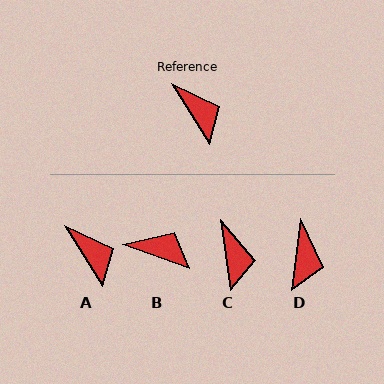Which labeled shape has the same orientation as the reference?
A.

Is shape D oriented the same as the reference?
No, it is off by about 39 degrees.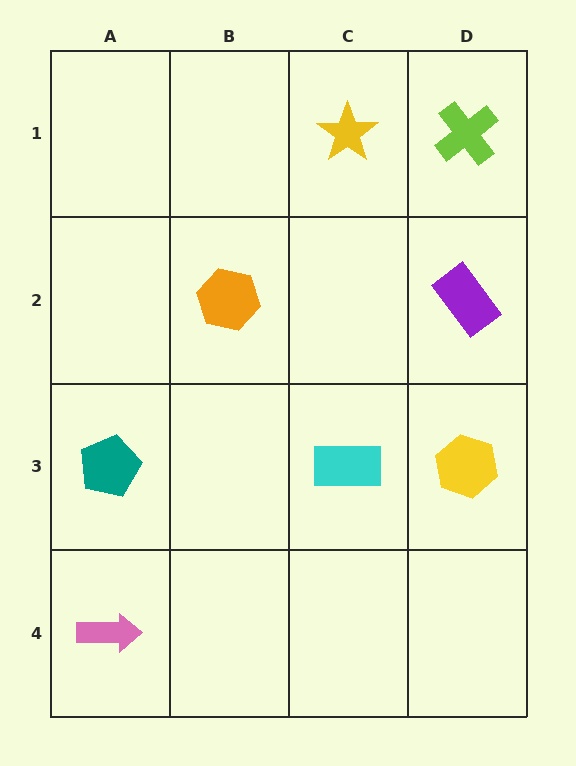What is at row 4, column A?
A pink arrow.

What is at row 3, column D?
A yellow hexagon.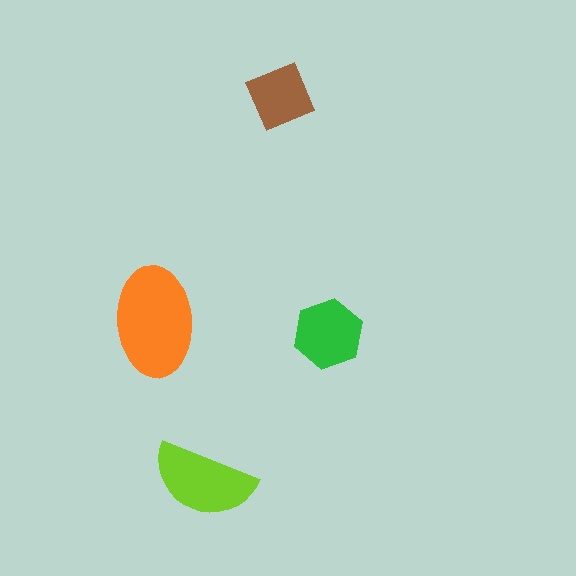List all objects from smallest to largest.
The brown square, the green hexagon, the lime semicircle, the orange ellipse.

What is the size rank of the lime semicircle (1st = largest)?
2nd.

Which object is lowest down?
The lime semicircle is bottommost.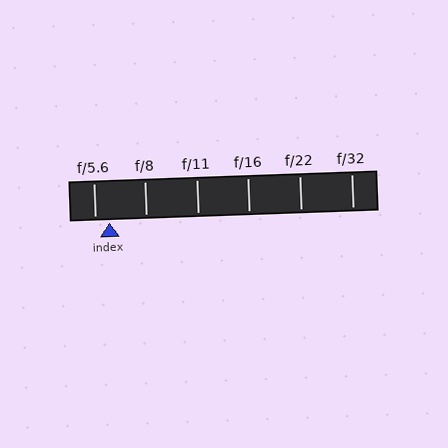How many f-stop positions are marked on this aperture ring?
There are 6 f-stop positions marked.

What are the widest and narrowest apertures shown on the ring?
The widest aperture shown is f/5.6 and the narrowest is f/32.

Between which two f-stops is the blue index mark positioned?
The index mark is between f/5.6 and f/8.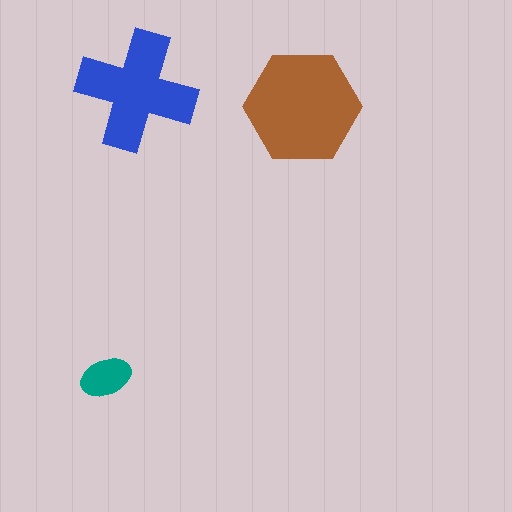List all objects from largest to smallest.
The brown hexagon, the blue cross, the teal ellipse.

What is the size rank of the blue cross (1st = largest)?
2nd.